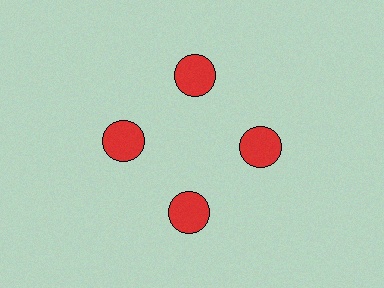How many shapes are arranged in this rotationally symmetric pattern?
There are 4 shapes, arranged in 4 groups of 1.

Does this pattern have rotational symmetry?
Yes, this pattern has 4-fold rotational symmetry. It looks the same after rotating 90 degrees around the center.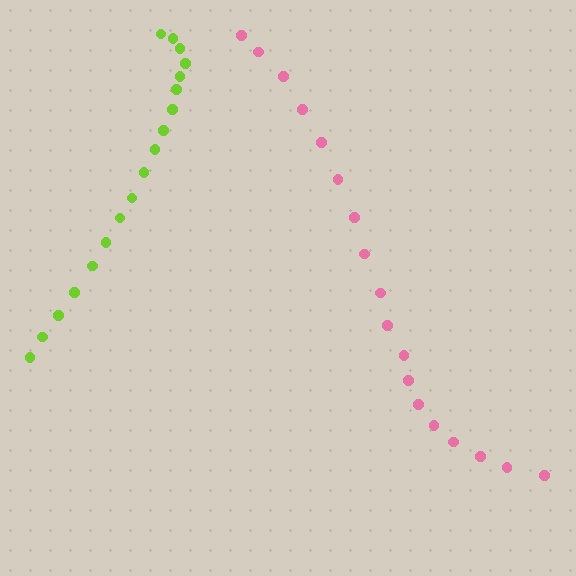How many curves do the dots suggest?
There are 2 distinct paths.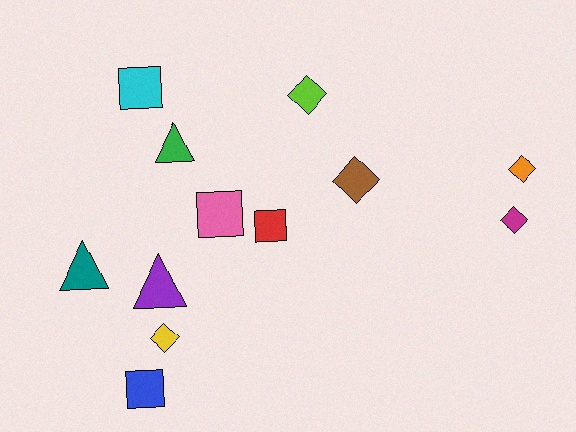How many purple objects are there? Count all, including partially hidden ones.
There is 1 purple object.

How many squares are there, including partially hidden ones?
There are 4 squares.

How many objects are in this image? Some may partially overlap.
There are 12 objects.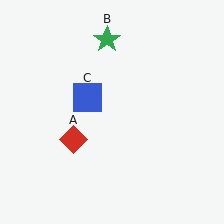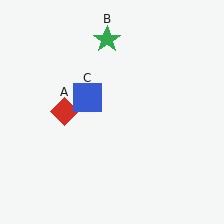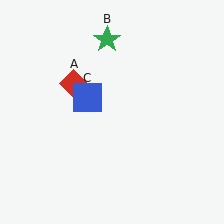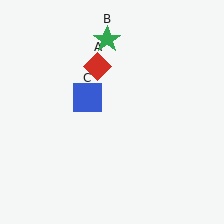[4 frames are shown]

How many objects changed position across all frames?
1 object changed position: red diamond (object A).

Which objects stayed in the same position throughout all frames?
Green star (object B) and blue square (object C) remained stationary.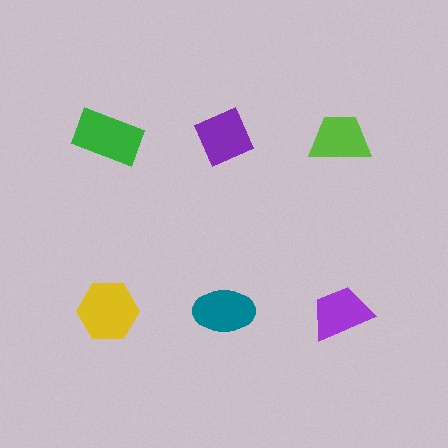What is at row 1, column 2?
A purple diamond.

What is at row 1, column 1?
A green rectangle.